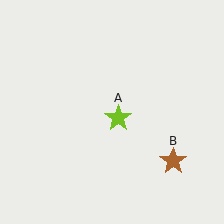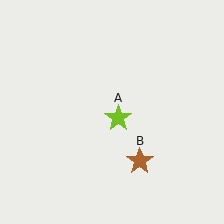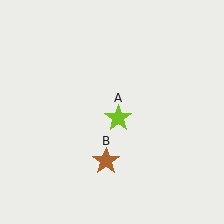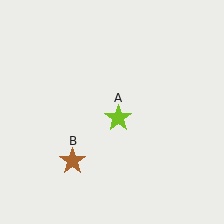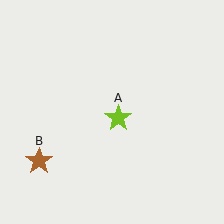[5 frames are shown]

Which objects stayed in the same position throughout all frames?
Lime star (object A) remained stationary.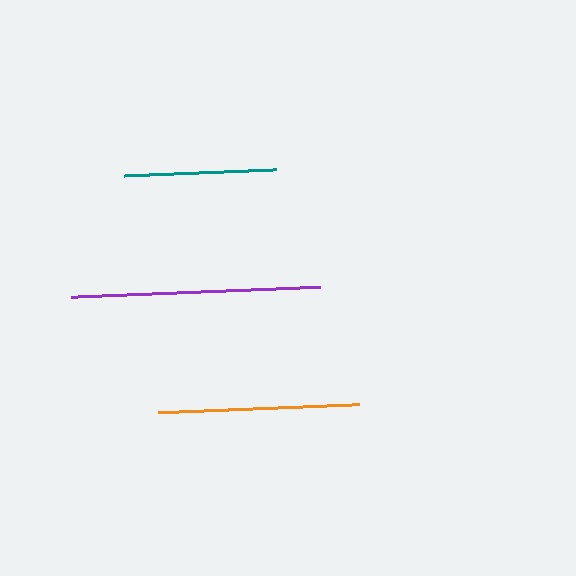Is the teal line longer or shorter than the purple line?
The purple line is longer than the teal line.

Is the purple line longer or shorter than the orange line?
The purple line is longer than the orange line.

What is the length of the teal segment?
The teal segment is approximately 152 pixels long.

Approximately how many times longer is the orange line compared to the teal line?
The orange line is approximately 1.3 times the length of the teal line.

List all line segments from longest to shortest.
From longest to shortest: purple, orange, teal.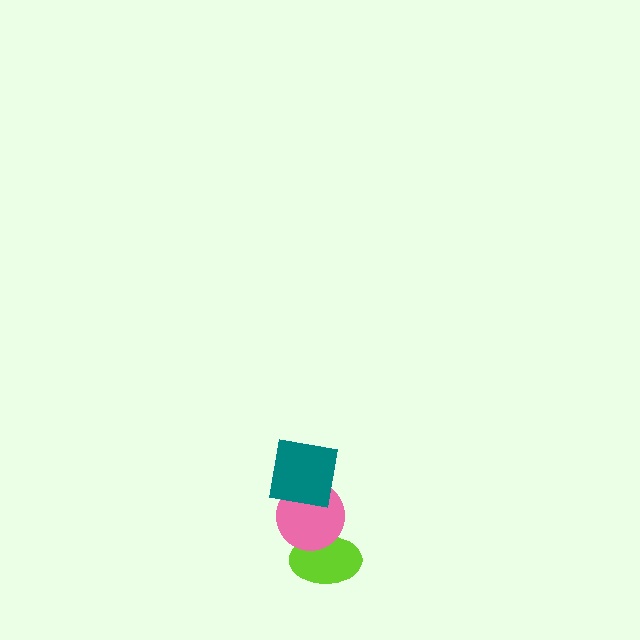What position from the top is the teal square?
The teal square is 1st from the top.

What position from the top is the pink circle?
The pink circle is 2nd from the top.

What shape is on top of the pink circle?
The teal square is on top of the pink circle.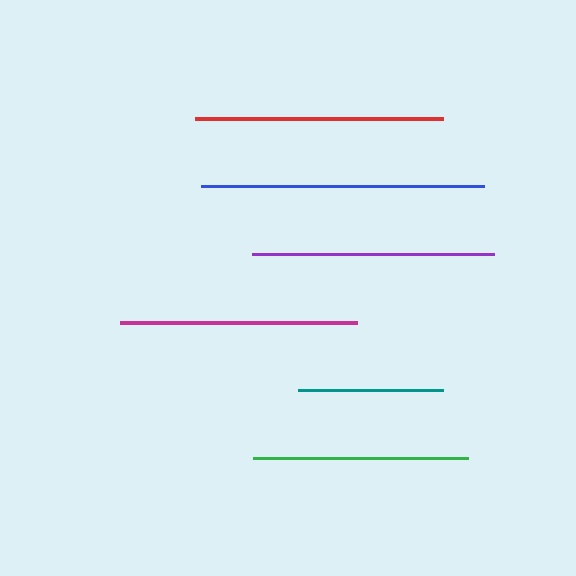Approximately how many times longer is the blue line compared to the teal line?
The blue line is approximately 2.0 times the length of the teal line.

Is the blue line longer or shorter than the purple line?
The blue line is longer than the purple line.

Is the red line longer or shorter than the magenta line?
The red line is longer than the magenta line.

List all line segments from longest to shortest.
From longest to shortest: blue, red, purple, magenta, green, teal.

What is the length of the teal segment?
The teal segment is approximately 145 pixels long.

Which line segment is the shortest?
The teal line is the shortest at approximately 145 pixels.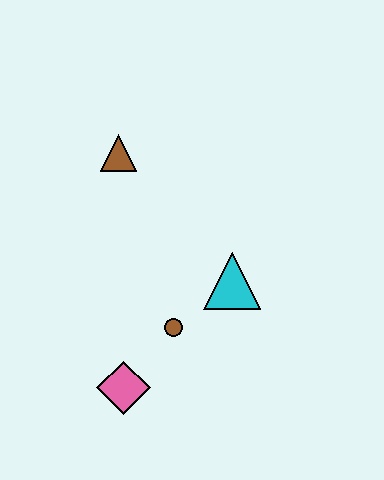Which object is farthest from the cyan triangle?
The brown triangle is farthest from the cyan triangle.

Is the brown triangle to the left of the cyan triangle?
Yes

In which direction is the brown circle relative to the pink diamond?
The brown circle is above the pink diamond.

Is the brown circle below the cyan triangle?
Yes